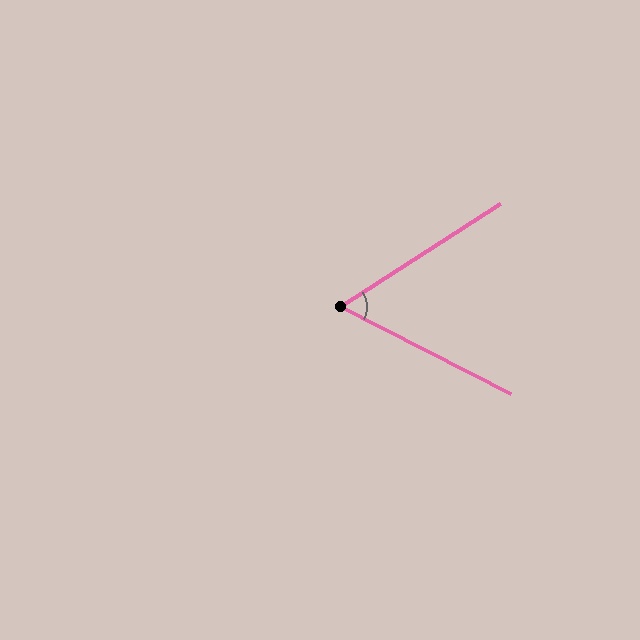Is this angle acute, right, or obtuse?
It is acute.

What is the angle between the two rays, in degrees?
Approximately 60 degrees.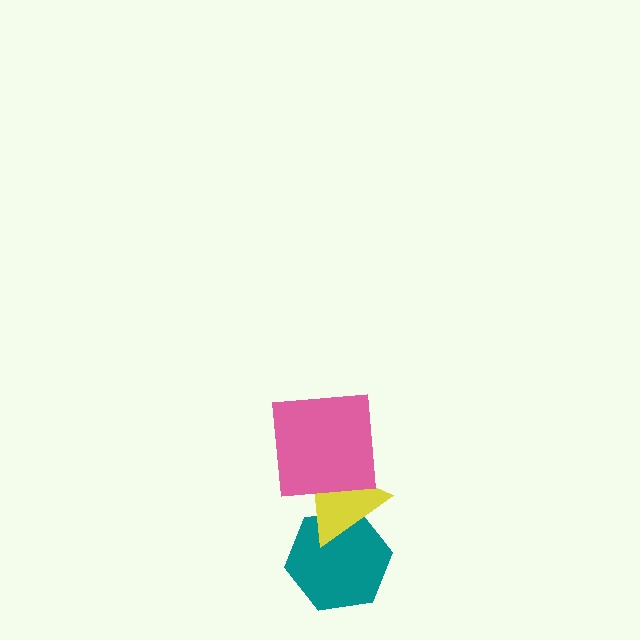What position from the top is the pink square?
The pink square is 1st from the top.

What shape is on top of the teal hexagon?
The yellow triangle is on top of the teal hexagon.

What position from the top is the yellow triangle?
The yellow triangle is 2nd from the top.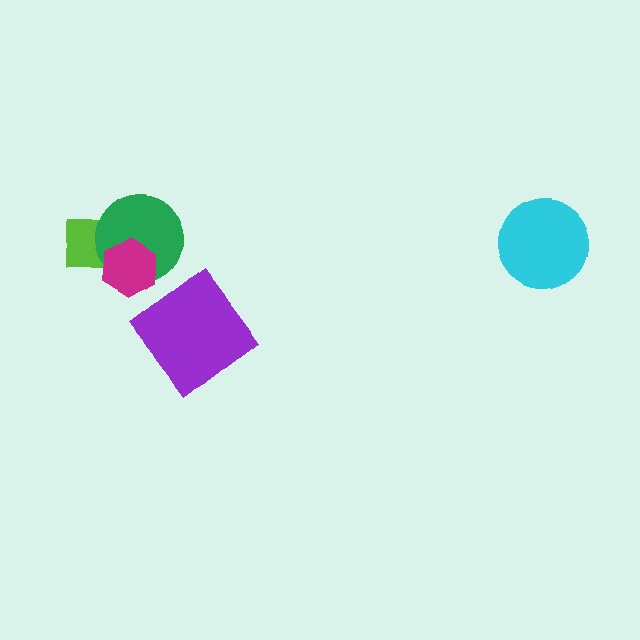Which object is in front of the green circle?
The magenta hexagon is in front of the green circle.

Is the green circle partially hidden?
Yes, it is partially covered by another shape.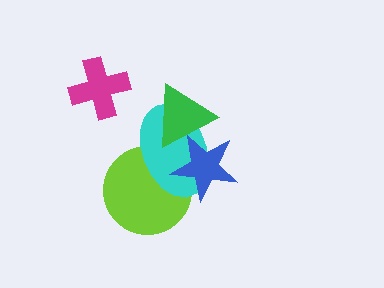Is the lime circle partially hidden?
Yes, it is partially covered by another shape.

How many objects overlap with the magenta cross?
0 objects overlap with the magenta cross.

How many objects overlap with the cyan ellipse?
3 objects overlap with the cyan ellipse.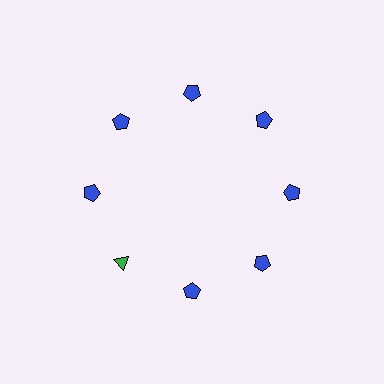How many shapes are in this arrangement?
There are 8 shapes arranged in a ring pattern.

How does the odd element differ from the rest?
It differs in both color (green instead of blue) and shape (triangle instead of pentagon).